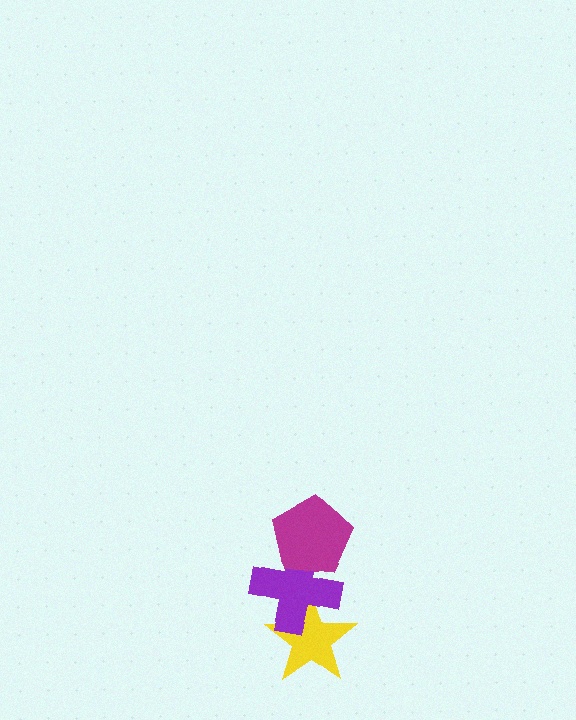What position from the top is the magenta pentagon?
The magenta pentagon is 1st from the top.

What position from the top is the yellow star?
The yellow star is 3rd from the top.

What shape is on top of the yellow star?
The purple cross is on top of the yellow star.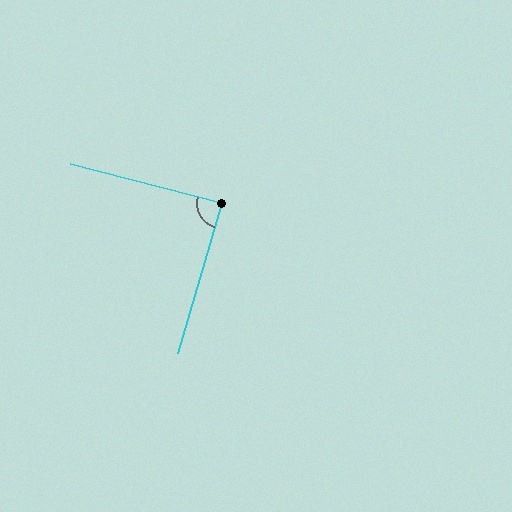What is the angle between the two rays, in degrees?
Approximately 88 degrees.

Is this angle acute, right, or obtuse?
It is approximately a right angle.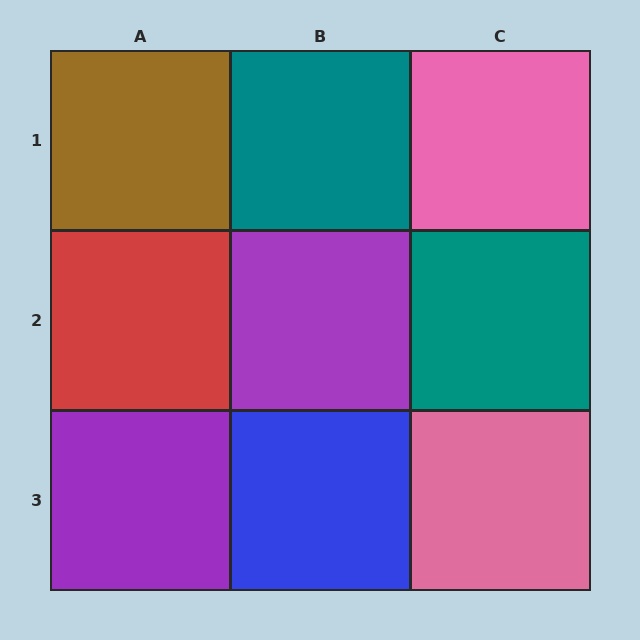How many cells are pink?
2 cells are pink.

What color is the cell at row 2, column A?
Red.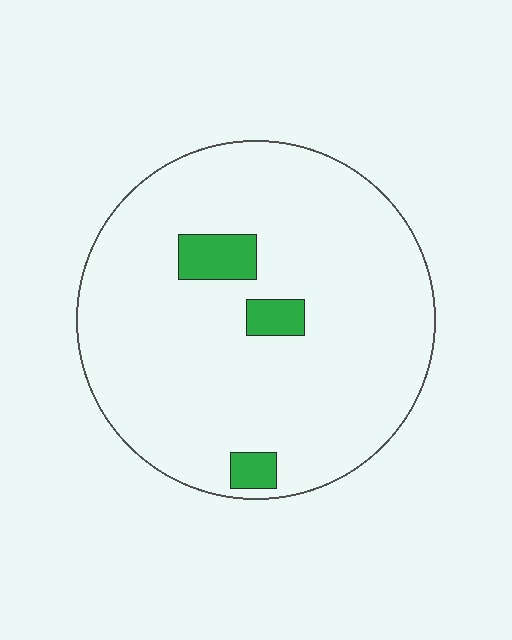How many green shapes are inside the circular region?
3.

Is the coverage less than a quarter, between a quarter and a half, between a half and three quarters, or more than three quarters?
Less than a quarter.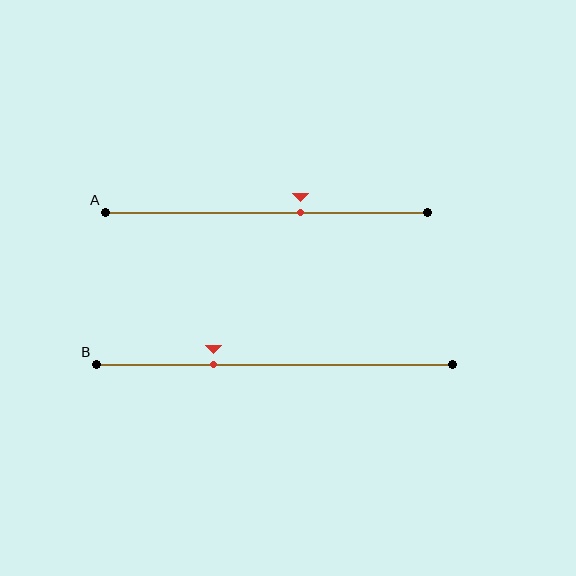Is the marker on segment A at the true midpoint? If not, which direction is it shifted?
No, the marker on segment A is shifted to the right by about 11% of the segment length.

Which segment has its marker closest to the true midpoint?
Segment A has its marker closest to the true midpoint.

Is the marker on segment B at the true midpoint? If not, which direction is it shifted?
No, the marker on segment B is shifted to the left by about 17% of the segment length.